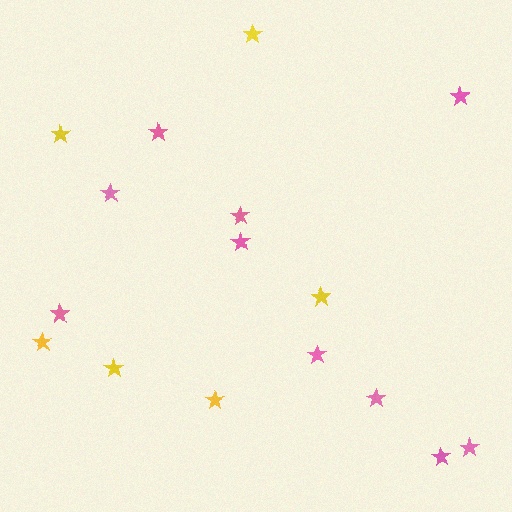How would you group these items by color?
There are 2 groups: one group of pink stars (10) and one group of yellow stars (6).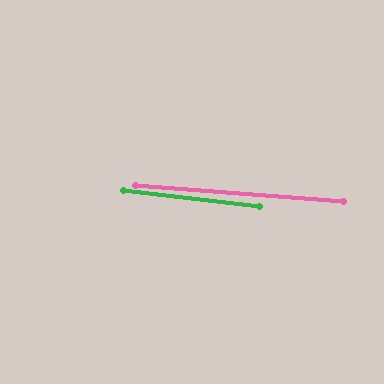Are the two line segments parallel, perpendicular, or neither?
Parallel — their directions differ by only 2.0°.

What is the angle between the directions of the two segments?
Approximately 2 degrees.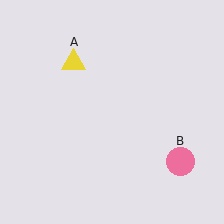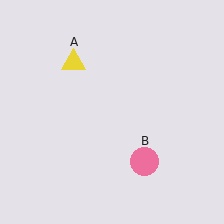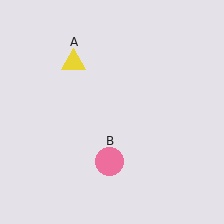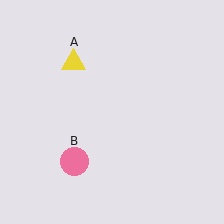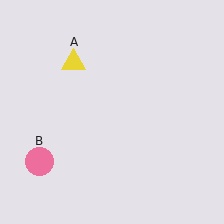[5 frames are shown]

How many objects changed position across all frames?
1 object changed position: pink circle (object B).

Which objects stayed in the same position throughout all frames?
Yellow triangle (object A) remained stationary.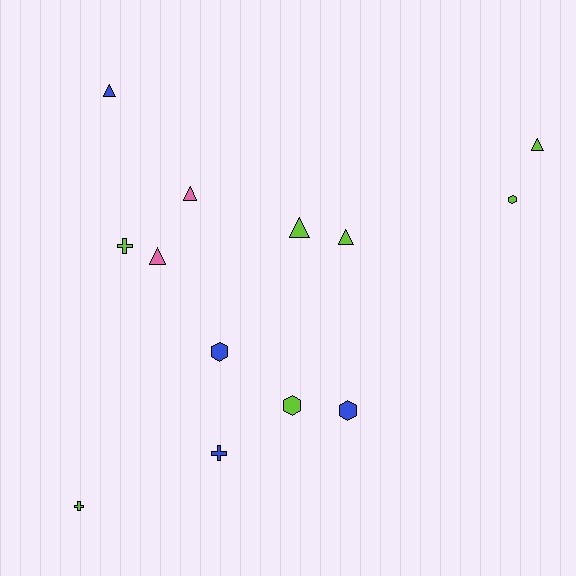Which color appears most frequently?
Lime, with 7 objects.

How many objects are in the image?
There are 13 objects.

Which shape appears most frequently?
Triangle, with 6 objects.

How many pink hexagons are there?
There are no pink hexagons.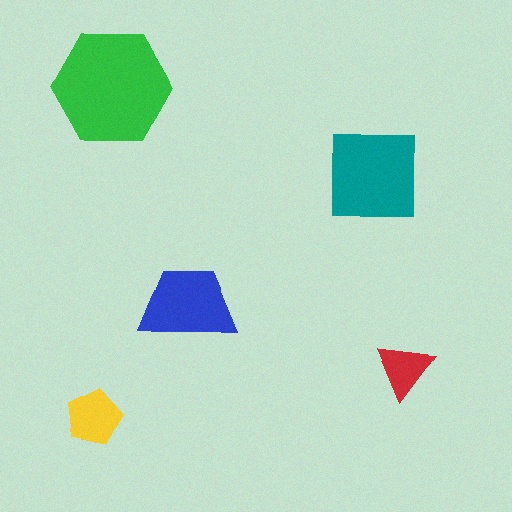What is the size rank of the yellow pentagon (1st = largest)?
4th.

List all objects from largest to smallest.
The green hexagon, the teal square, the blue trapezoid, the yellow pentagon, the red triangle.